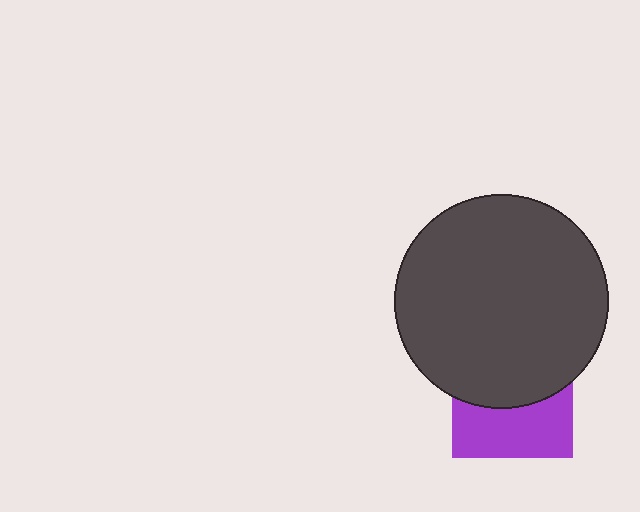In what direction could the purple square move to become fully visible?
The purple square could move down. That would shift it out from behind the dark gray circle entirely.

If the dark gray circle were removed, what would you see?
You would see the complete purple square.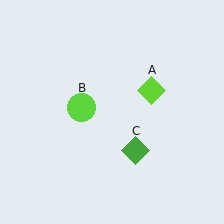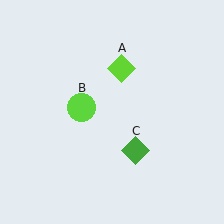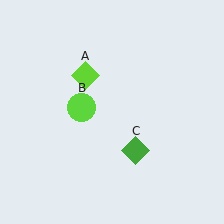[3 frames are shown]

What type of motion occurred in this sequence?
The lime diamond (object A) rotated counterclockwise around the center of the scene.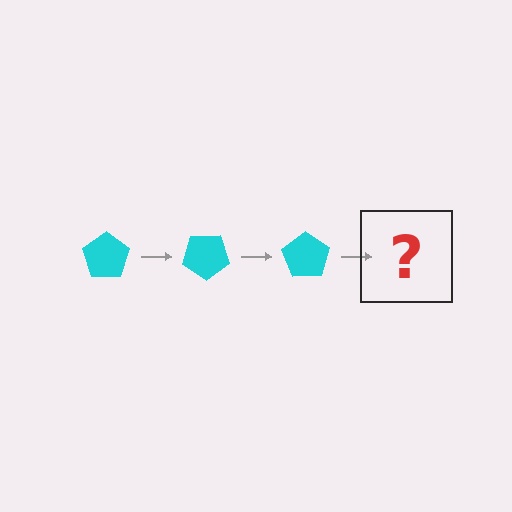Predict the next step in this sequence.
The next step is a cyan pentagon rotated 105 degrees.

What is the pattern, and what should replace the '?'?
The pattern is that the pentagon rotates 35 degrees each step. The '?' should be a cyan pentagon rotated 105 degrees.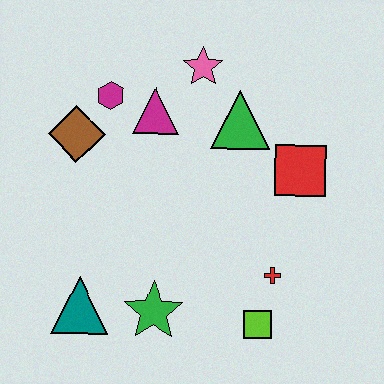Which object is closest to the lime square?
The red cross is closest to the lime square.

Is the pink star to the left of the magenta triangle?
No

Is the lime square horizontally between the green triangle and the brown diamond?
No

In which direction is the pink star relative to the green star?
The pink star is above the green star.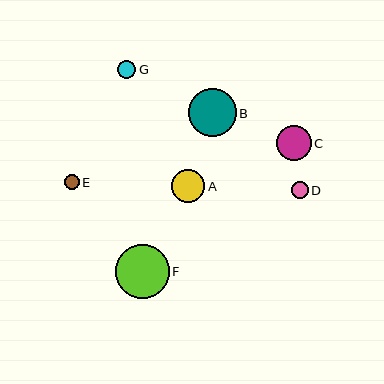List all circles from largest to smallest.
From largest to smallest: F, B, C, A, G, D, E.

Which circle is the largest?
Circle F is the largest with a size of approximately 54 pixels.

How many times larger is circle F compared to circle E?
Circle F is approximately 3.5 times the size of circle E.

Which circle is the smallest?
Circle E is the smallest with a size of approximately 15 pixels.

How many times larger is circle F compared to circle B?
Circle F is approximately 1.1 times the size of circle B.